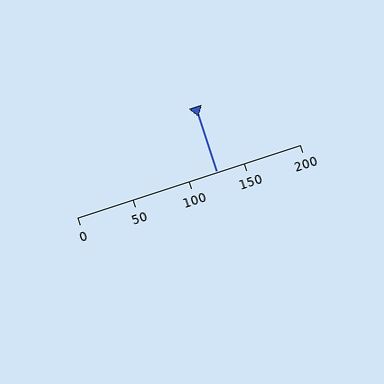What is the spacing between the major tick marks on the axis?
The major ticks are spaced 50 apart.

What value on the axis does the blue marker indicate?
The marker indicates approximately 125.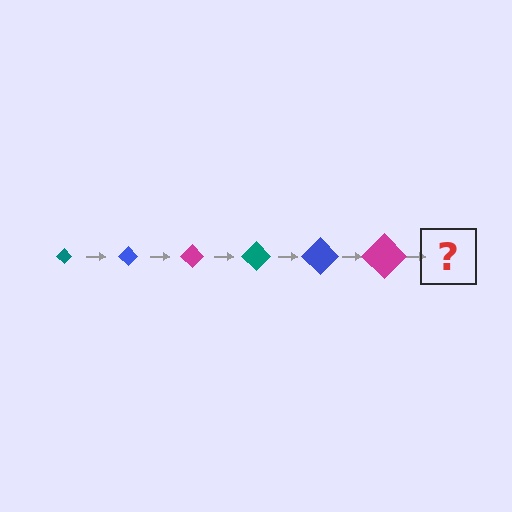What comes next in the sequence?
The next element should be a teal diamond, larger than the previous one.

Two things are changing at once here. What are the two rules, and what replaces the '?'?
The two rules are that the diamond grows larger each step and the color cycles through teal, blue, and magenta. The '?' should be a teal diamond, larger than the previous one.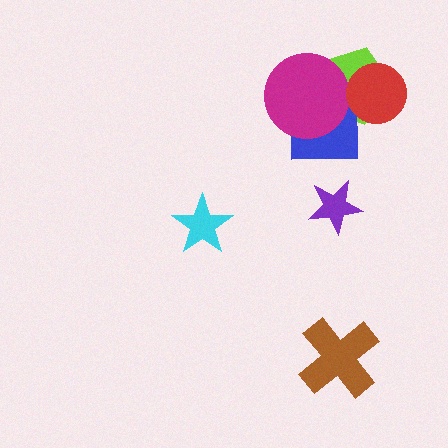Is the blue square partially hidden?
Yes, it is partially covered by another shape.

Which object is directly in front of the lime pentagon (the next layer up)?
The blue square is directly in front of the lime pentagon.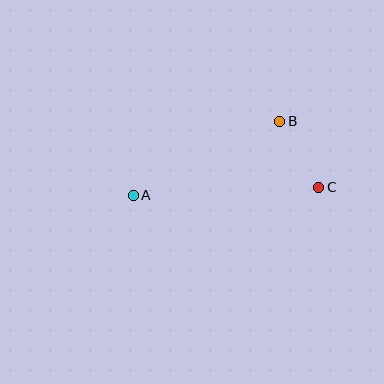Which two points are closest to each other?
Points B and C are closest to each other.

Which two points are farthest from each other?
Points A and C are farthest from each other.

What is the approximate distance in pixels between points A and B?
The distance between A and B is approximately 164 pixels.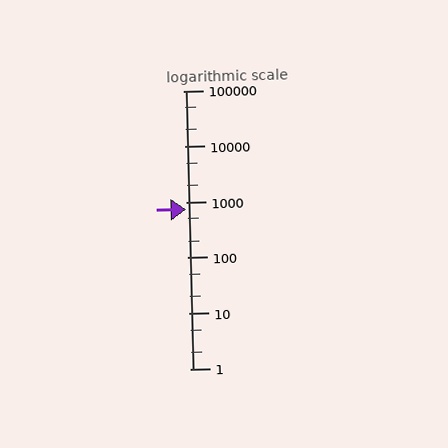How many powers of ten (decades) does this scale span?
The scale spans 5 decades, from 1 to 100000.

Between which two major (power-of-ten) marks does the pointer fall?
The pointer is between 100 and 1000.